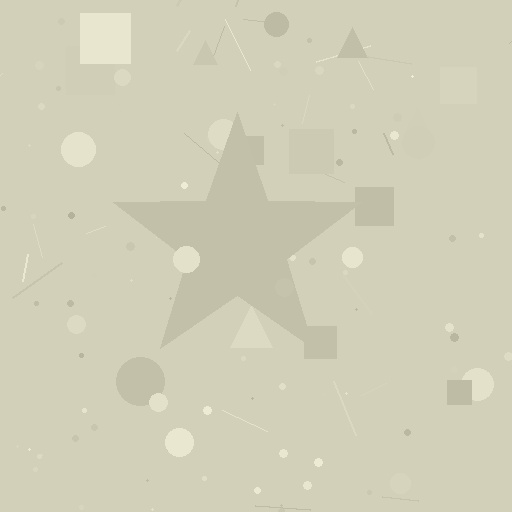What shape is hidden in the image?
A star is hidden in the image.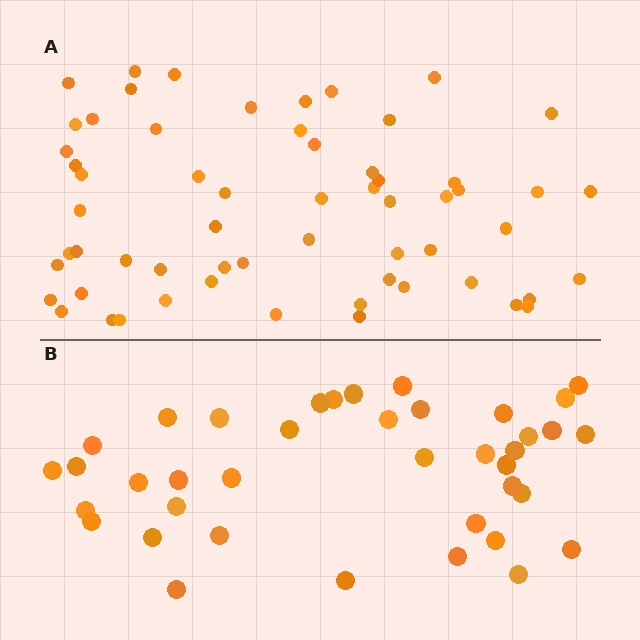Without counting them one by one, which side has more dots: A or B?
Region A (the top region) has more dots.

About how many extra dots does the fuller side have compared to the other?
Region A has approximately 20 more dots than region B.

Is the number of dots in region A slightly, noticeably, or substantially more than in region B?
Region A has substantially more. The ratio is roughly 1.5 to 1.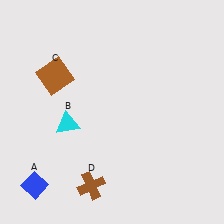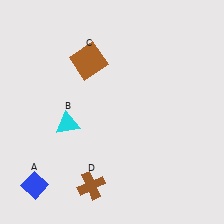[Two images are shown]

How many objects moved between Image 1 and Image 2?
1 object moved between the two images.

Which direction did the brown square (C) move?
The brown square (C) moved right.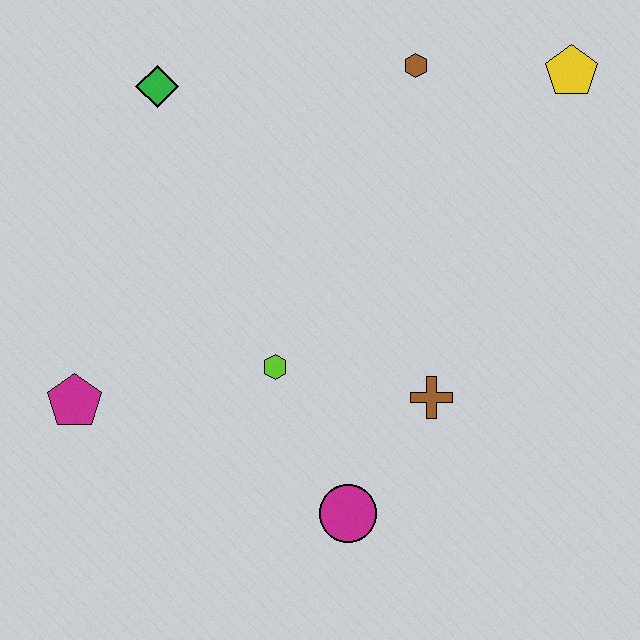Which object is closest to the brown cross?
The magenta circle is closest to the brown cross.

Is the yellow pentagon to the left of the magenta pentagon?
No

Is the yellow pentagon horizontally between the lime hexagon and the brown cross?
No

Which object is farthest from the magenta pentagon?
The yellow pentagon is farthest from the magenta pentagon.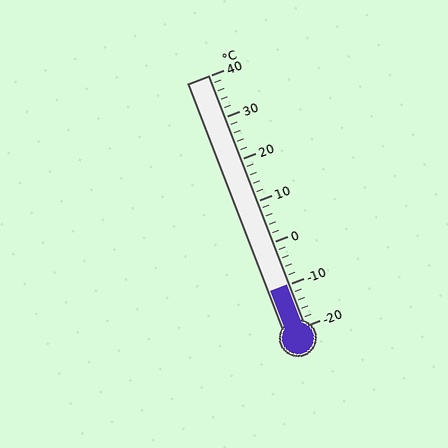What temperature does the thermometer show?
The thermometer shows approximately -10°C.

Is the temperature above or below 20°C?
The temperature is below 20°C.